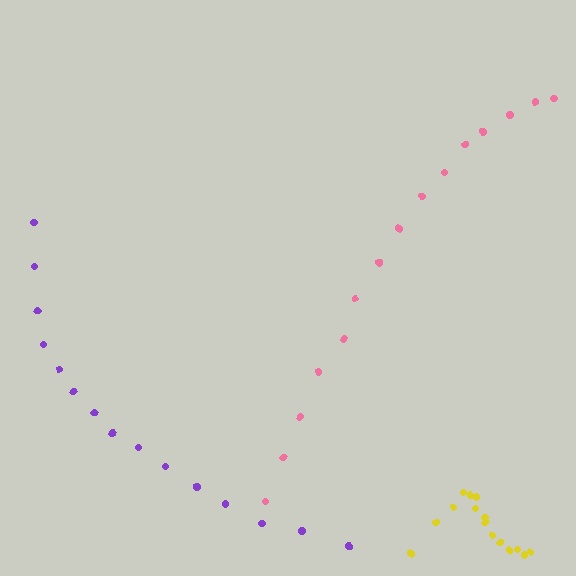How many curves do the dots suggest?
There are 3 distinct paths.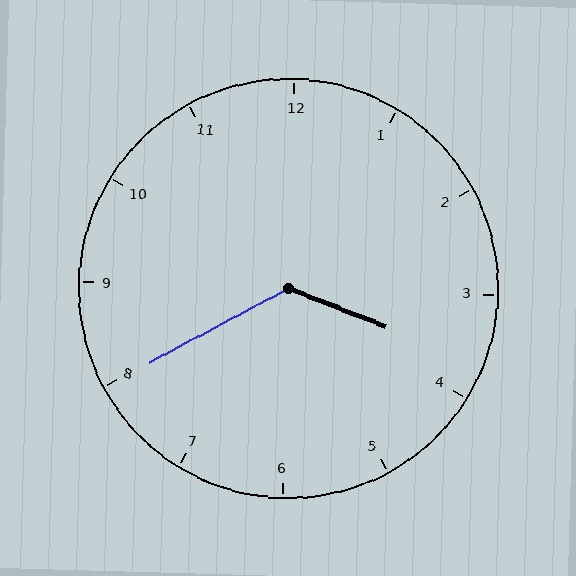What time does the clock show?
3:40.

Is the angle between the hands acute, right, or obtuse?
It is obtuse.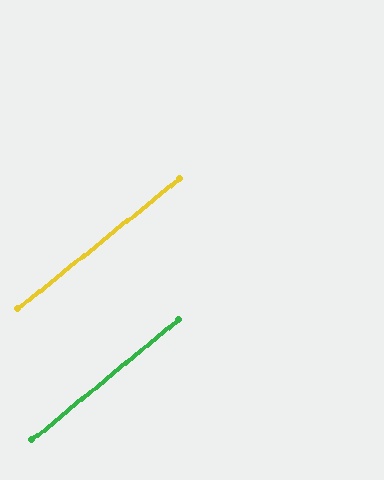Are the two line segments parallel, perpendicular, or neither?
Parallel — their directions differ by only 0.5°.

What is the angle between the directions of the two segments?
Approximately 0 degrees.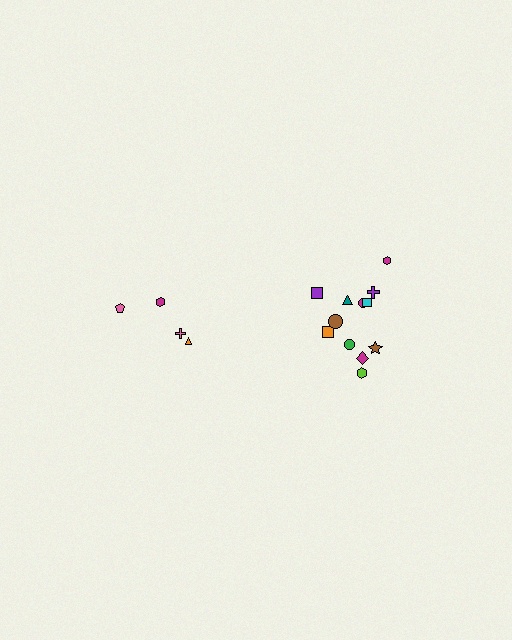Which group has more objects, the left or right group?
The right group.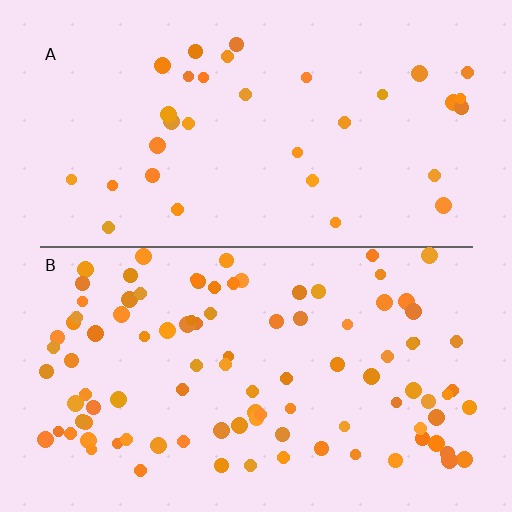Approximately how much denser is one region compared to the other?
Approximately 2.9× — region B over region A.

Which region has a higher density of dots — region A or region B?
B (the bottom).